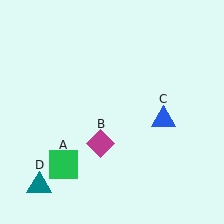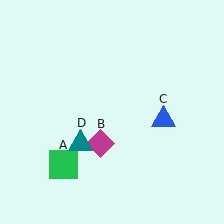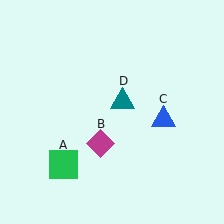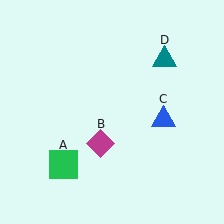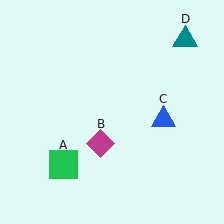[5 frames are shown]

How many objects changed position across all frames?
1 object changed position: teal triangle (object D).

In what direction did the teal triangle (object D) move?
The teal triangle (object D) moved up and to the right.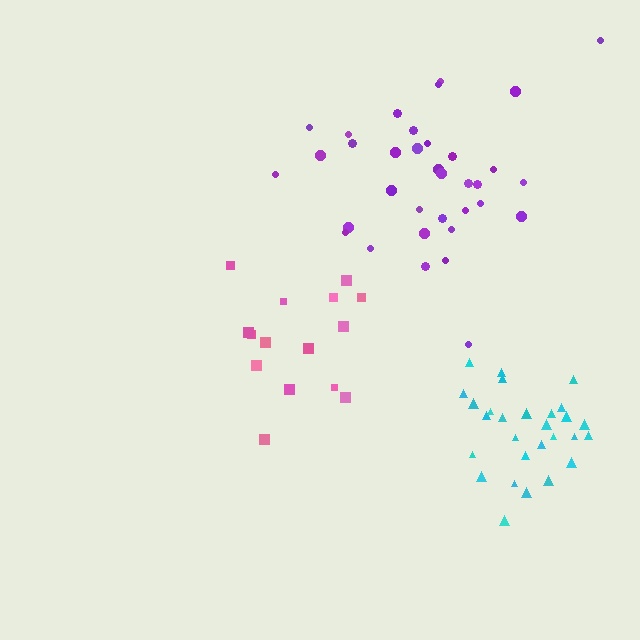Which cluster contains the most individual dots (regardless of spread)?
Purple (35).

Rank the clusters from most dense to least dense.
cyan, purple, pink.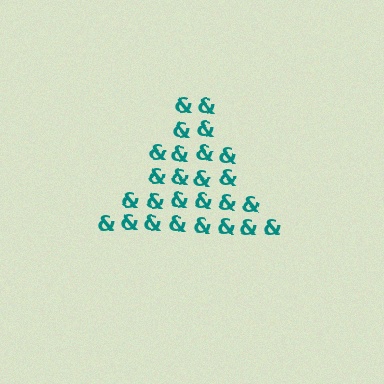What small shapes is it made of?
It is made of small ampersands.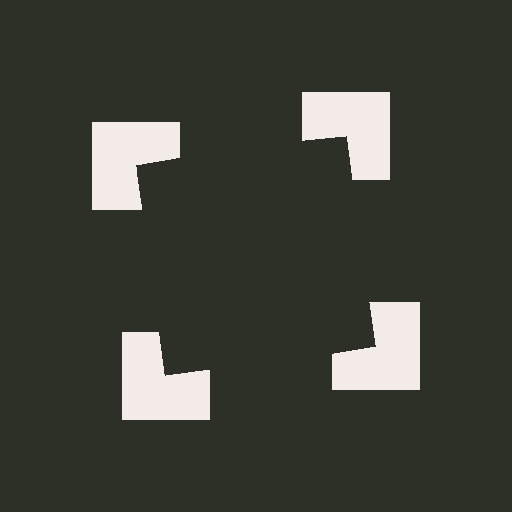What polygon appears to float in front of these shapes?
An illusory square — its edges are inferred from the aligned wedge cuts in the notched squares, not physically drawn.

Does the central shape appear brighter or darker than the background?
It typically appears slightly darker than the background, even though no actual brightness change is drawn.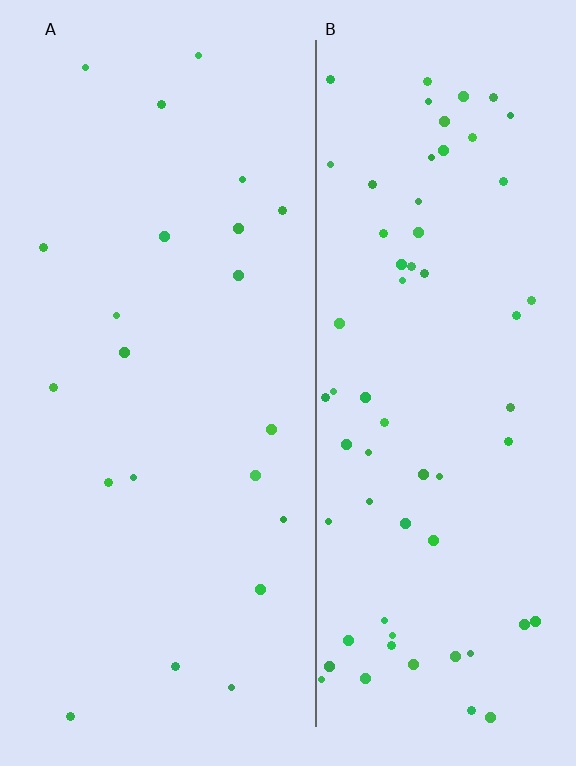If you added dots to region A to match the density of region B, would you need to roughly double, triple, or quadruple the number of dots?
Approximately triple.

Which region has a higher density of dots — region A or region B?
B (the right).